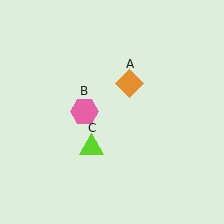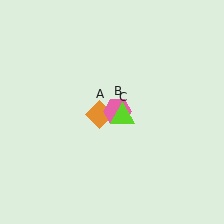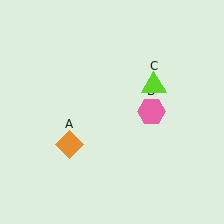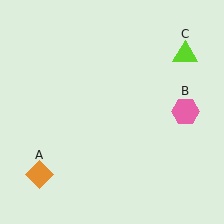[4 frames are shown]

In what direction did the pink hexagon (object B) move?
The pink hexagon (object B) moved right.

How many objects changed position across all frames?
3 objects changed position: orange diamond (object A), pink hexagon (object B), lime triangle (object C).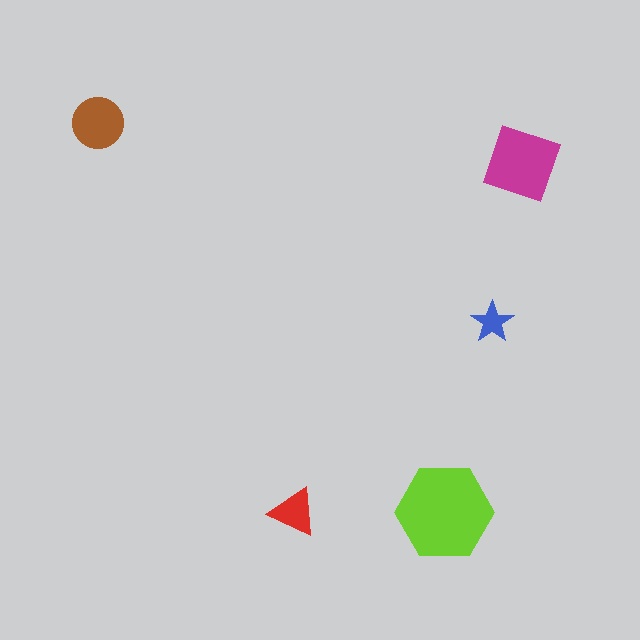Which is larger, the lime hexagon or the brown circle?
The lime hexagon.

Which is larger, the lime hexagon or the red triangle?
The lime hexagon.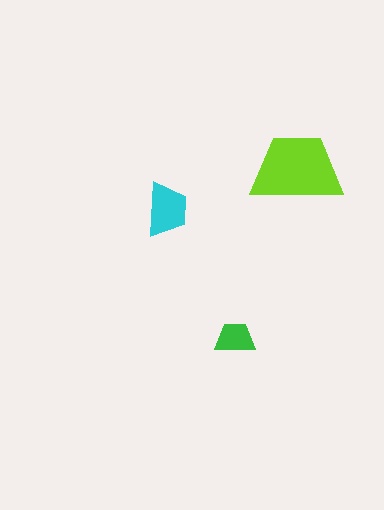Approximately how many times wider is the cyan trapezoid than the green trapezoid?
About 1.5 times wider.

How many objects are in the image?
There are 3 objects in the image.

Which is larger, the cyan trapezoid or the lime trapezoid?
The lime one.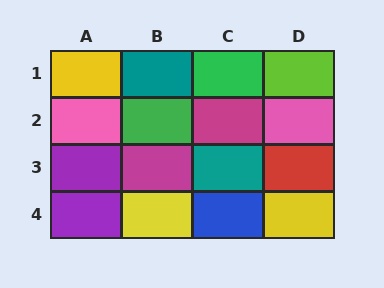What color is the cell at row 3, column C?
Teal.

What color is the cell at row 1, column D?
Lime.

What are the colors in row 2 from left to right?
Pink, green, magenta, pink.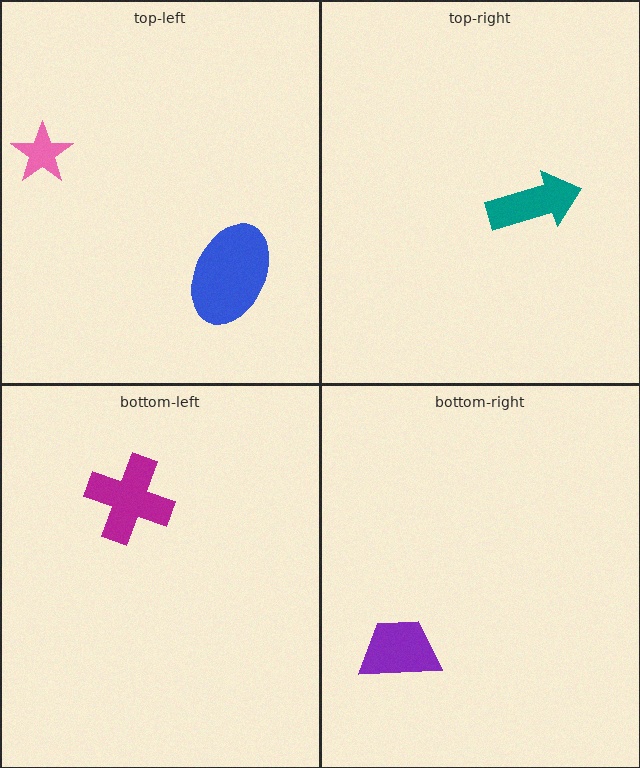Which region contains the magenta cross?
The bottom-left region.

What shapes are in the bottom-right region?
The purple trapezoid.